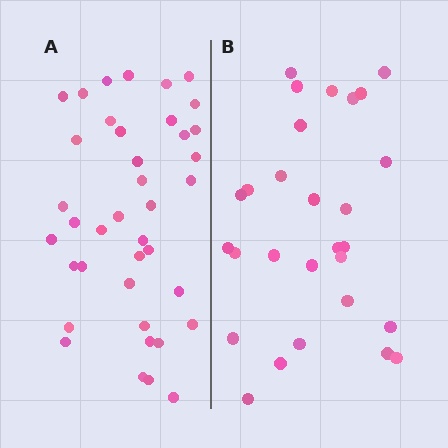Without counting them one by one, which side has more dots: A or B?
Region A (the left region) has more dots.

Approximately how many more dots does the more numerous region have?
Region A has roughly 12 or so more dots than region B.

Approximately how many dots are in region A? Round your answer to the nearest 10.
About 40 dots. (The exact count is 39, which rounds to 40.)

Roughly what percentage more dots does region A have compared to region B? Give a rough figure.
About 40% more.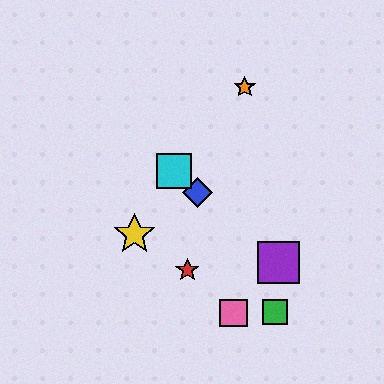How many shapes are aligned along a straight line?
3 shapes (the blue diamond, the purple square, the cyan square) are aligned along a straight line.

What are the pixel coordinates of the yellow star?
The yellow star is at (135, 234).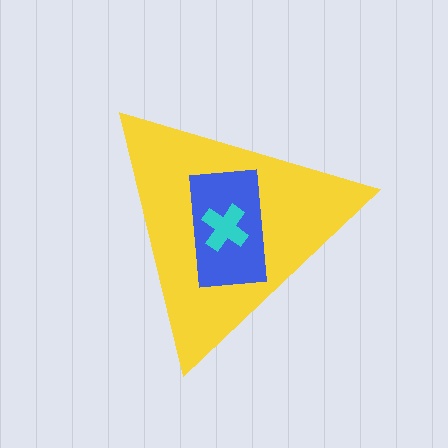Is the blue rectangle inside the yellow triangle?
Yes.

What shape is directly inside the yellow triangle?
The blue rectangle.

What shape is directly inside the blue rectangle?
The cyan cross.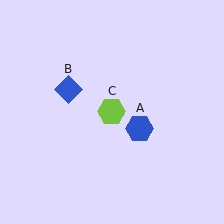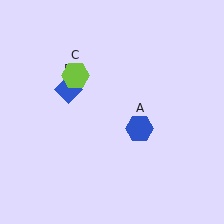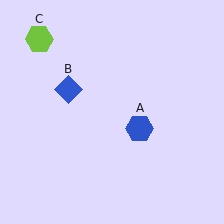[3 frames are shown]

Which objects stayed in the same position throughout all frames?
Blue hexagon (object A) and blue diamond (object B) remained stationary.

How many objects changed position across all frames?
1 object changed position: lime hexagon (object C).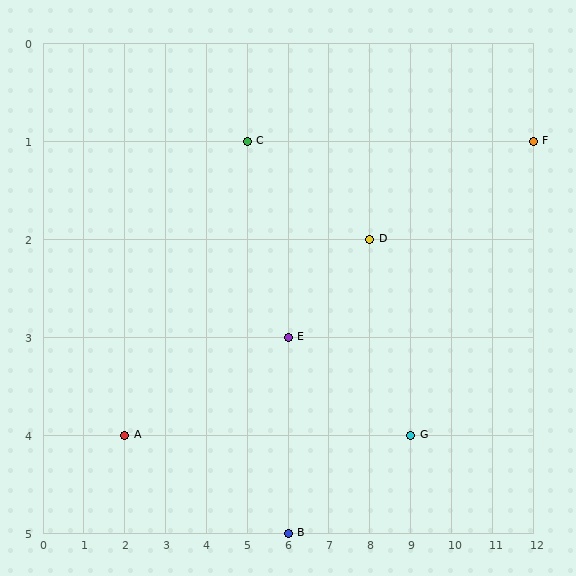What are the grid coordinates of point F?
Point F is at grid coordinates (12, 1).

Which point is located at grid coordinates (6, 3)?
Point E is at (6, 3).